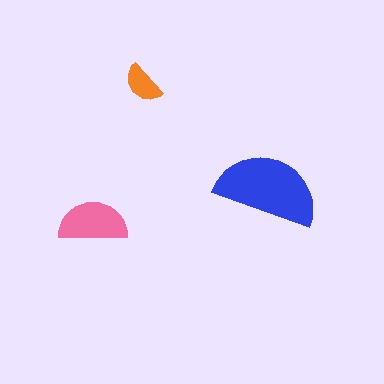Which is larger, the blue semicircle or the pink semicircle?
The blue one.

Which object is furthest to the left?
The pink semicircle is leftmost.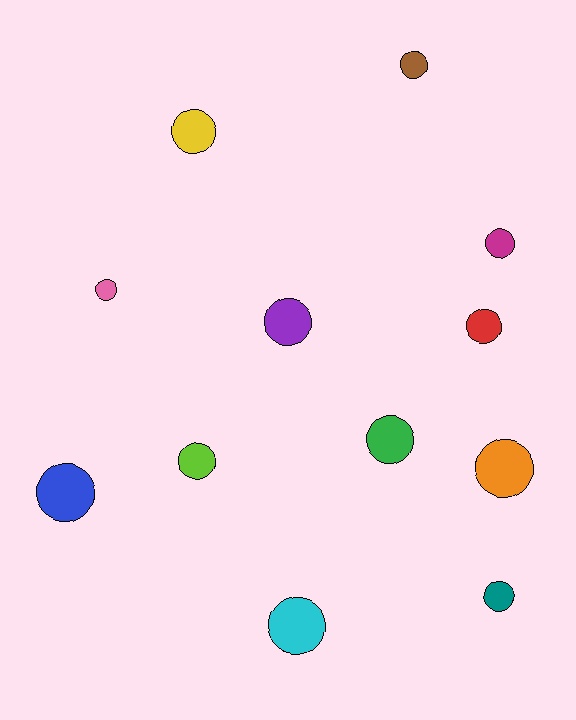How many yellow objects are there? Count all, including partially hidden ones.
There is 1 yellow object.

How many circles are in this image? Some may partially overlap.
There are 12 circles.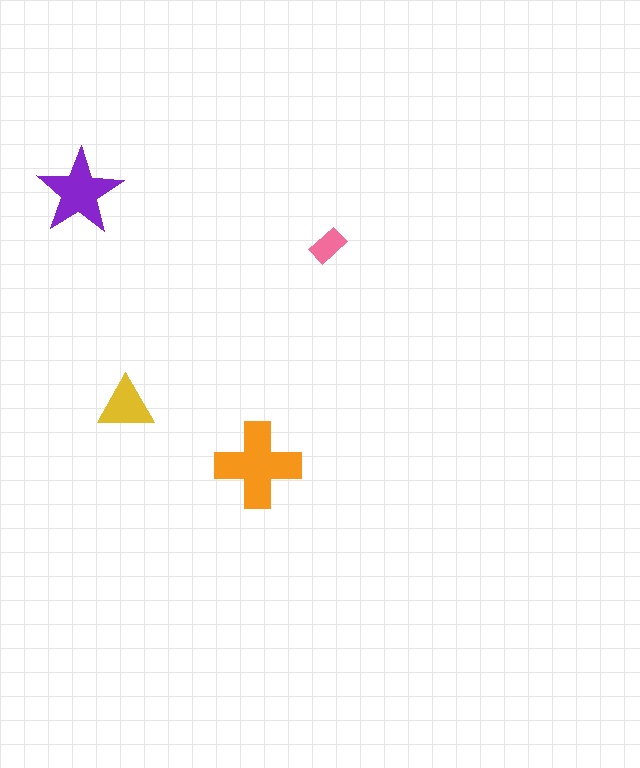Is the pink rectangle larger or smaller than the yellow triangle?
Smaller.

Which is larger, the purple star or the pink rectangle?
The purple star.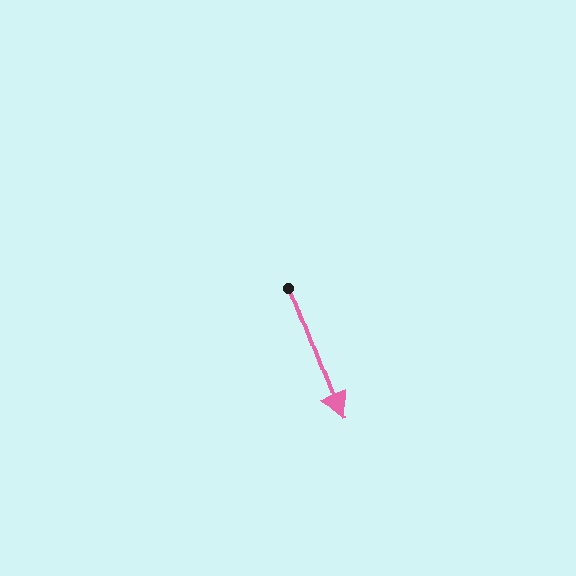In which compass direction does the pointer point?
South.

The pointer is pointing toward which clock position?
Roughly 5 o'clock.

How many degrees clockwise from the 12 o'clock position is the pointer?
Approximately 159 degrees.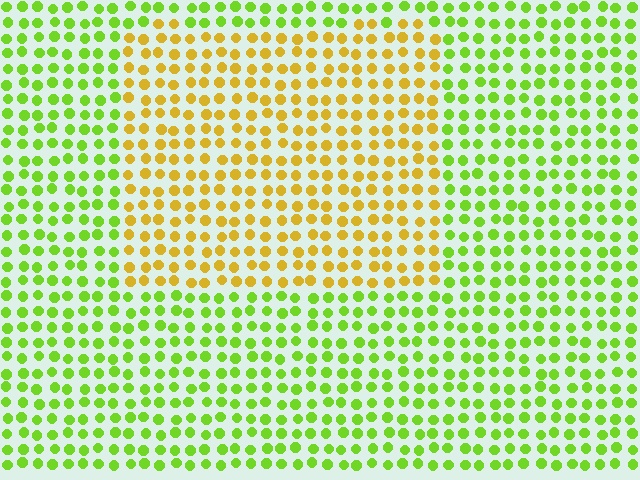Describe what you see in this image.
The image is filled with small lime elements in a uniform arrangement. A rectangle-shaped region is visible where the elements are tinted to a slightly different hue, forming a subtle color boundary.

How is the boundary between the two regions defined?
The boundary is defined purely by a slight shift in hue (about 48 degrees). Spacing, size, and orientation are identical on both sides.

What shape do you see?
I see a rectangle.